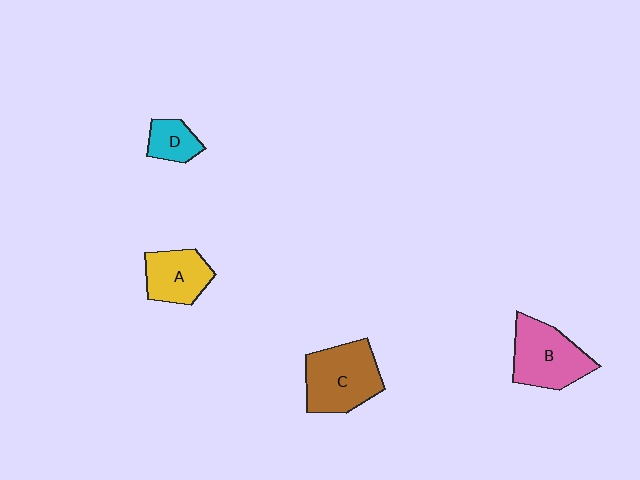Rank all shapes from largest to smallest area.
From largest to smallest: C (brown), B (pink), A (yellow), D (cyan).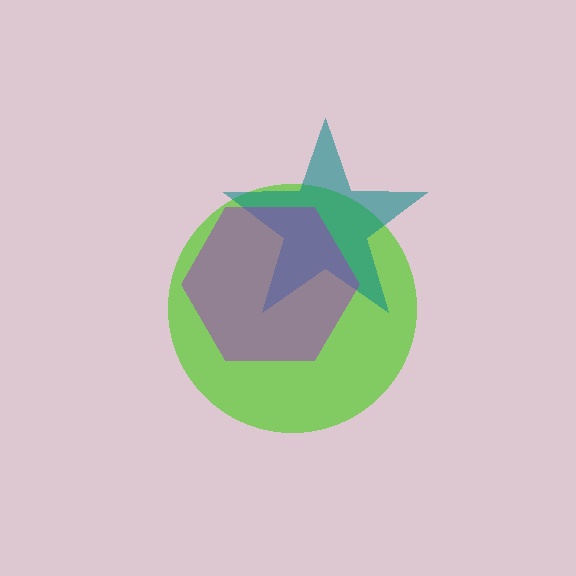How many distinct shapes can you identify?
There are 3 distinct shapes: a lime circle, a teal star, a purple hexagon.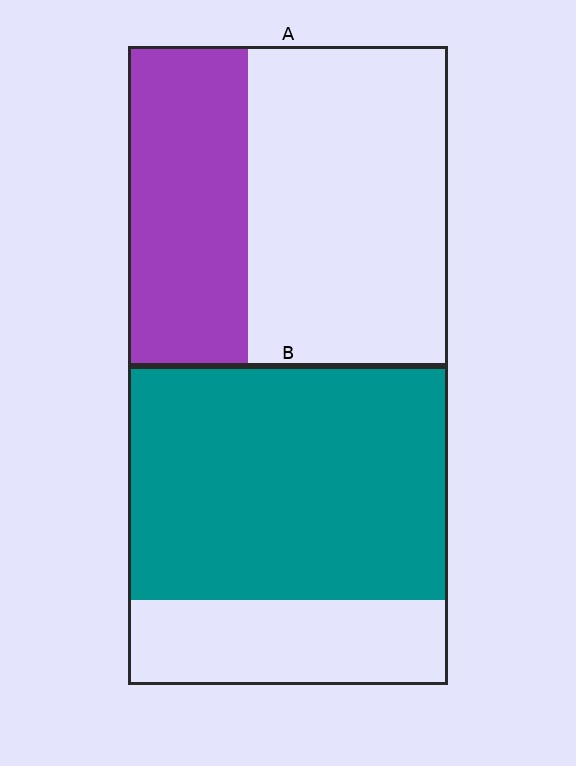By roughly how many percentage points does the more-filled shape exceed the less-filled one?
By roughly 35 percentage points (B over A).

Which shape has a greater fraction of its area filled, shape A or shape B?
Shape B.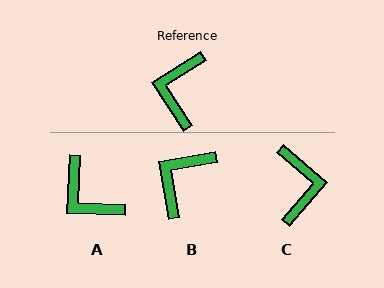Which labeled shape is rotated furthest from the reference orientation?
C, about 164 degrees away.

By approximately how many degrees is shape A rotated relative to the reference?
Approximately 55 degrees counter-clockwise.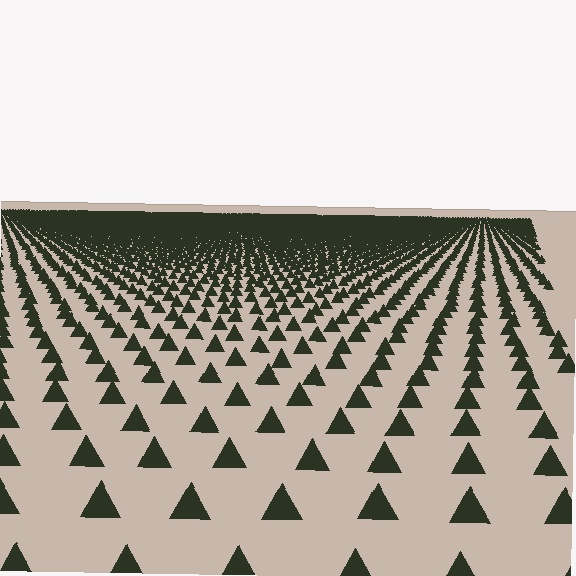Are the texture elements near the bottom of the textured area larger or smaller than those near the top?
Larger. Near the bottom, elements are closer to the viewer and appear at a bigger on-screen size.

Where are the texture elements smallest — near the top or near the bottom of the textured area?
Near the top.